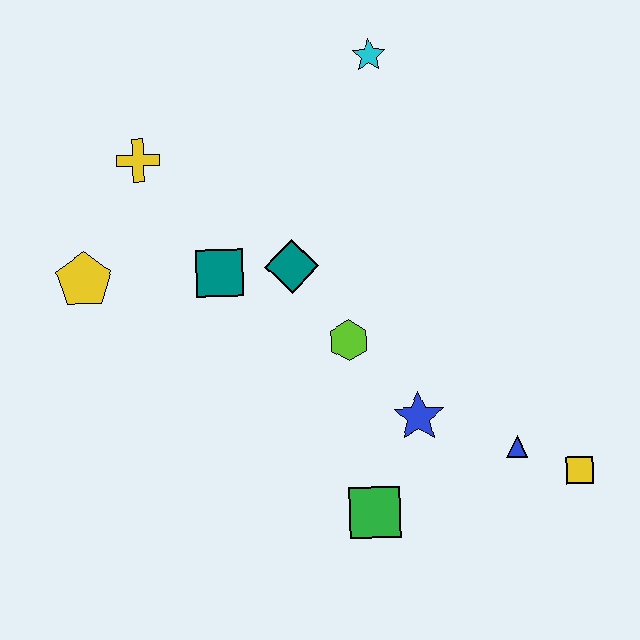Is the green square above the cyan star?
No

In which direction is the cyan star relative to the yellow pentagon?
The cyan star is to the right of the yellow pentagon.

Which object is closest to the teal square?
The teal diamond is closest to the teal square.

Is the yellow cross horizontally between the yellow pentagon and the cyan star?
Yes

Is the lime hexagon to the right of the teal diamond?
Yes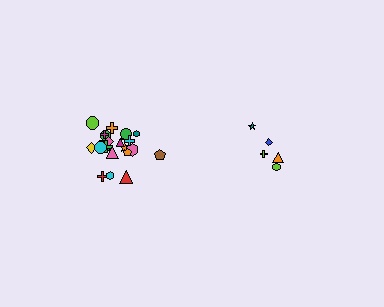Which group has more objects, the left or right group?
The left group.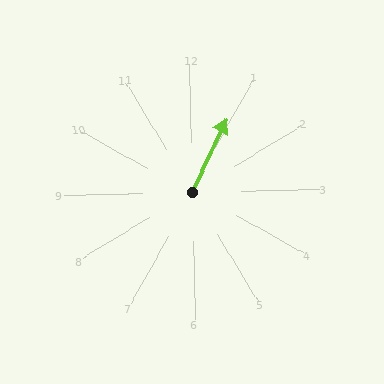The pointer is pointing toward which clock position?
Roughly 1 o'clock.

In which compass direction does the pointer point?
Northeast.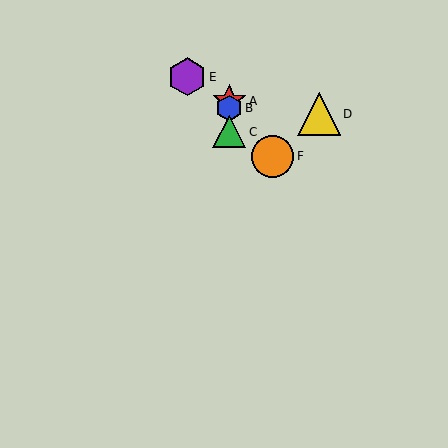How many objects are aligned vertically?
3 objects (A, B, C) are aligned vertically.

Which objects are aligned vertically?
Objects A, B, C are aligned vertically.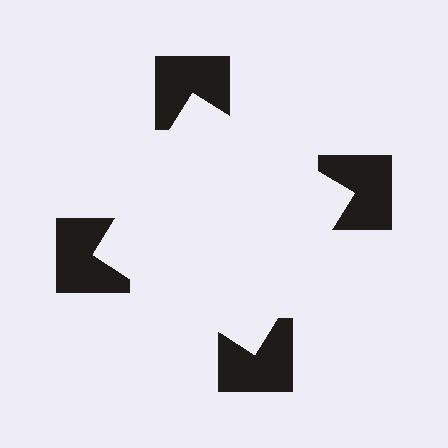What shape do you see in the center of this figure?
An illusory square — its edges are inferred from the aligned wedge cuts in the notched squares, not physically drawn.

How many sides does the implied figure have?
4 sides.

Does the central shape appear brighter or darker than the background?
It typically appears slightly brighter than the background, even though no actual brightness change is drawn.